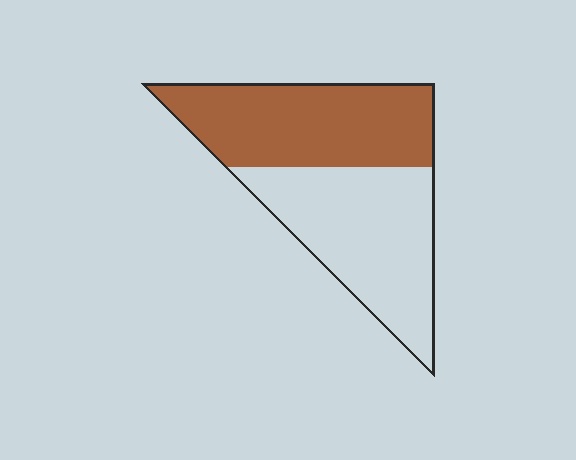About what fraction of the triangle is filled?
About one half (1/2).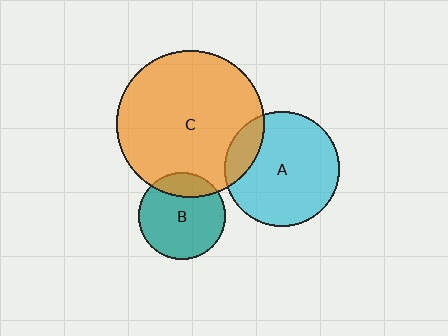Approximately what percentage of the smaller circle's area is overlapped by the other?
Approximately 15%.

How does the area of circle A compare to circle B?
Approximately 1.7 times.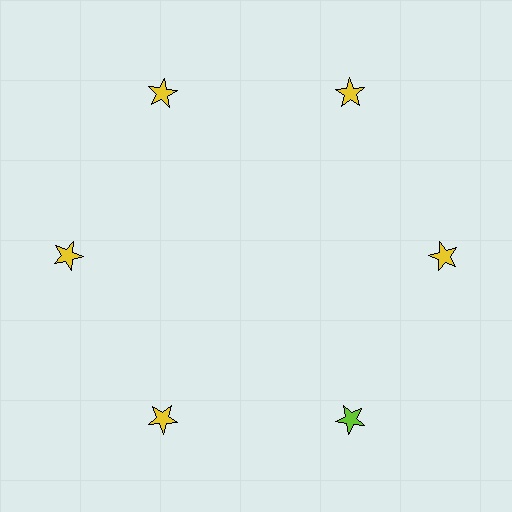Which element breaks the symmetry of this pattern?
The lime star at roughly the 5 o'clock position breaks the symmetry. All other shapes are yellow stars.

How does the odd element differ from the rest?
It has a different color: lime instead of yellow.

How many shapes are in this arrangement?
There are 6 shapes arranged in a ring pattern.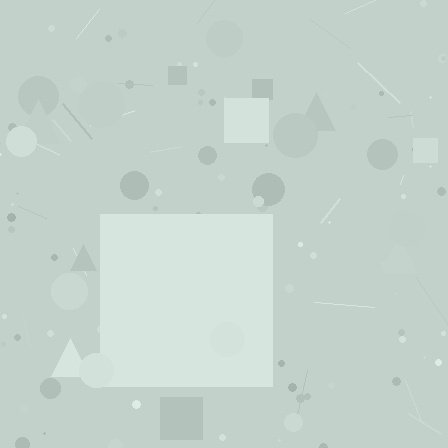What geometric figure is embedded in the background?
A square is embedded in the background.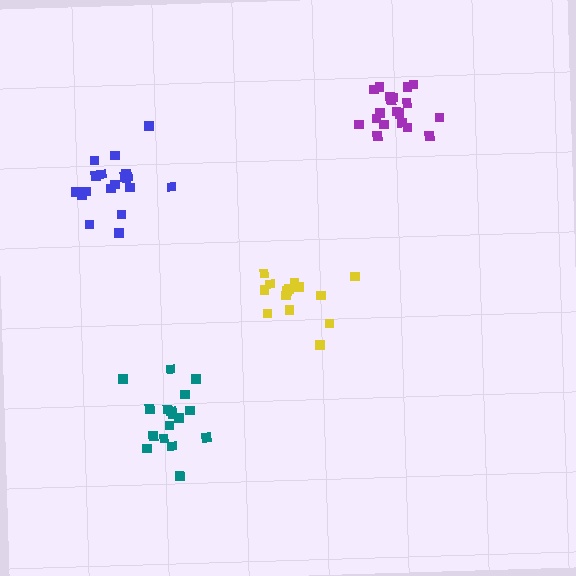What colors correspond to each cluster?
The clusters are colored: yellow, purple, teal, blue.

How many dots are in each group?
Group 1: 14 dots, Group 2: 19 dots, Group 3: 18 dots, Group 4: 19 dots (70 total).